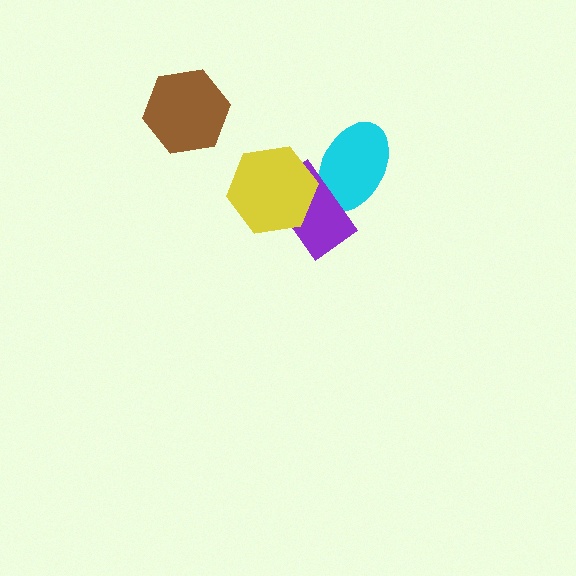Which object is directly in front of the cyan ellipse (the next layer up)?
The purple rectangle is directly in front of the cyan ellipse.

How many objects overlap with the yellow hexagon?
2 objects overlap with the yellow hexagon.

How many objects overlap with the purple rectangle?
2 objects overlap with the purple rectangle.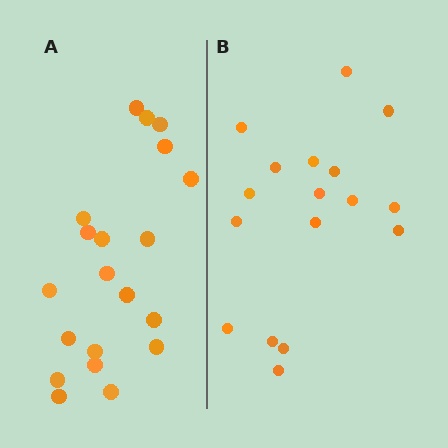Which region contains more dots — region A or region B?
Region A (the left region) has more dots.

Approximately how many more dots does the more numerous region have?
Region A has just a few more — roughly 2 or 3 more dots than region B.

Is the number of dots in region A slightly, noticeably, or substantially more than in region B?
Region A has only slightly more — the two regions are fairly close. The ratio is roughly 1.2 to 1.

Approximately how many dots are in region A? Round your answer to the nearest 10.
About 20 dots.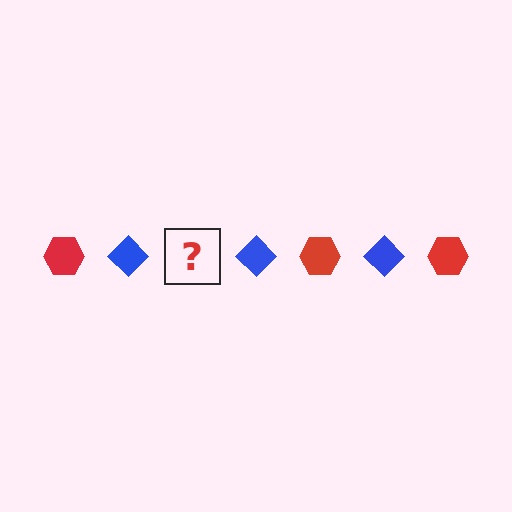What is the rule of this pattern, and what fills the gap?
The rule is that the pattern alternates between red hexagon and blue diamond. The gap should be filled with a red hexagon.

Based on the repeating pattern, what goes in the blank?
The blank should be a red hexagon.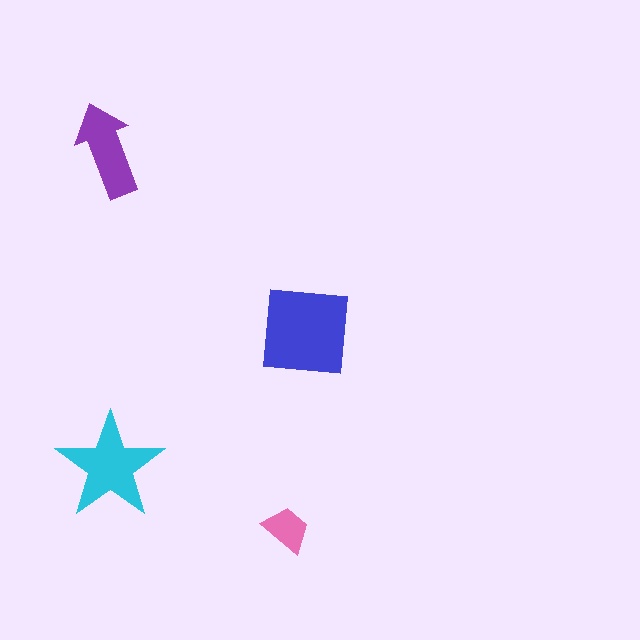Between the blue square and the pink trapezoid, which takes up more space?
The blue square.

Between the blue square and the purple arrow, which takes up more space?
The blue square.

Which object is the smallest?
The pink trapezoid.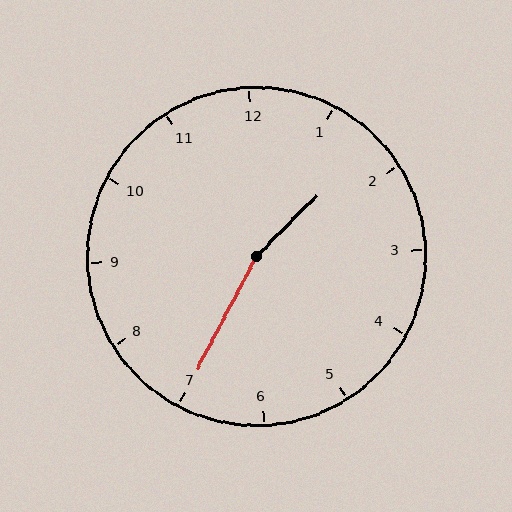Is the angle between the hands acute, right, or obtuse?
It is obtuse.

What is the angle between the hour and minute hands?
Approximately 162 degrees.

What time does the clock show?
1:35.